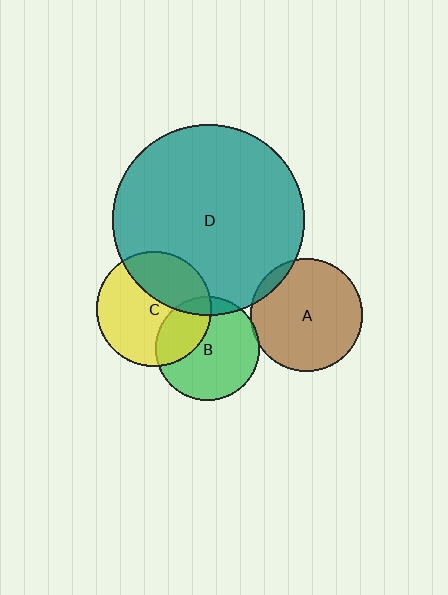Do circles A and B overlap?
Yes.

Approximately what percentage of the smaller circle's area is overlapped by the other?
Approximately 5%.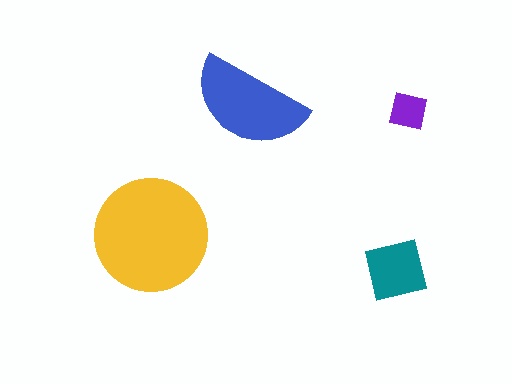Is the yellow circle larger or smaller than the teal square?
Larger.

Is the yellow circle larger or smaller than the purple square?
Larger.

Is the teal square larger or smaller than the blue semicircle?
Smaller.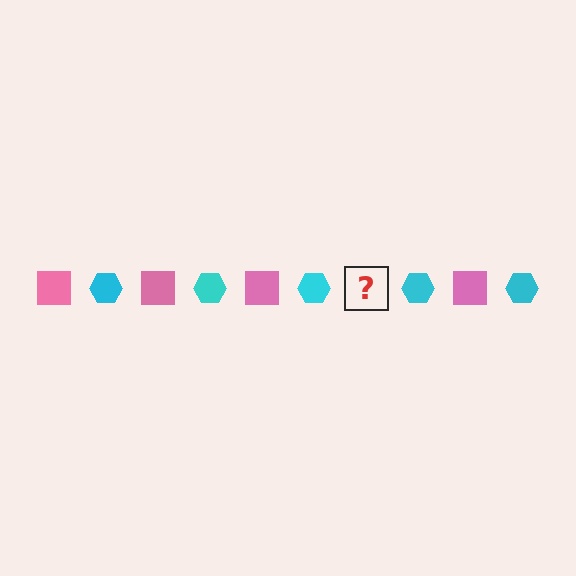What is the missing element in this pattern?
The missing element is a pink square.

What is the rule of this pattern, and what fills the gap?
The rule is that the pattern alternates between pink square and cyan hexagon. The gap should be filled with a pink square.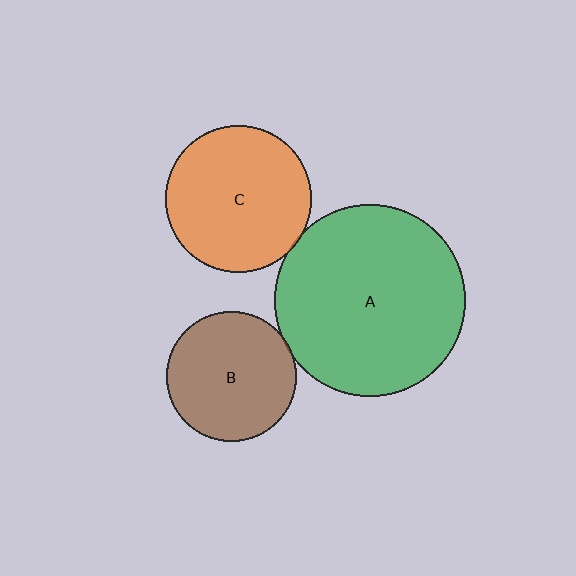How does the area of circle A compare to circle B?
Approximately 2.2 times.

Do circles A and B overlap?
Yes.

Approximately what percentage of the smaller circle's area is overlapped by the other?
Approximately 5%.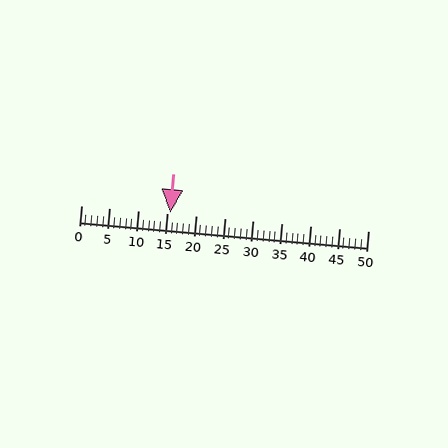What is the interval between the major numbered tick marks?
The major tick marks are spaced 5 units apart.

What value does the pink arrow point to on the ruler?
The pink arrow points to approximately 16.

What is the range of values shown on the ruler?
The ruler shows values from 0 to 50.